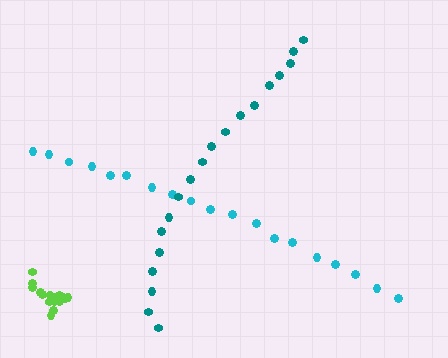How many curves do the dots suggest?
There are 3 distinct paths.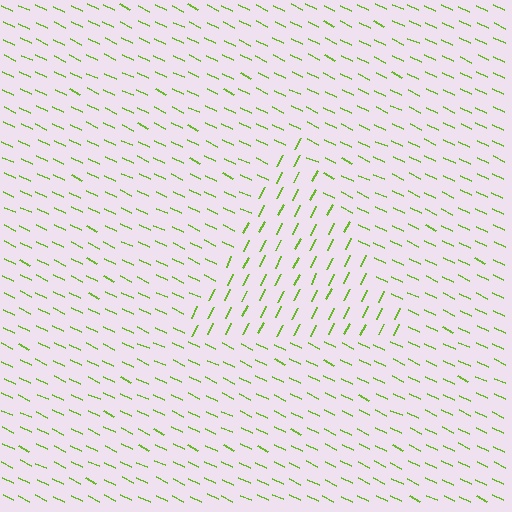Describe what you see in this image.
The image is filled with small lime line segments. A triangle region in the image has lines oriented differently from the surrounding lines, creating a visible texture boundary.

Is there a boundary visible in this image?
Yes, there is a texture boundary formed by a change in line orientation.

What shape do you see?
I see a triangle.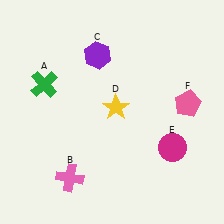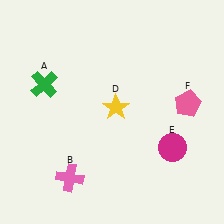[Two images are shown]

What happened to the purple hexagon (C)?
The purple hexagon (C) was removed in Image 2. It was in the top-left area of Image 1.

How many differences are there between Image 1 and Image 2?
There is 1 difference between the two images.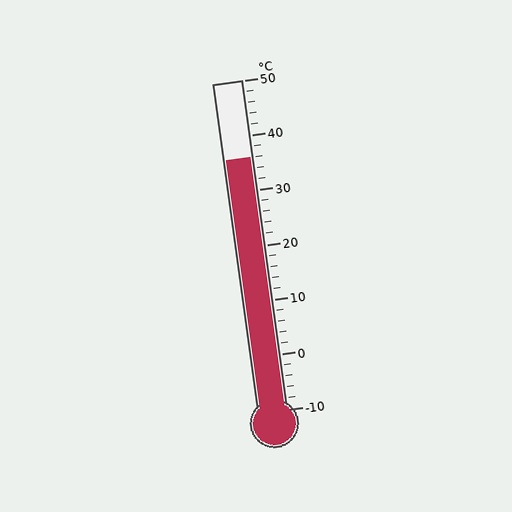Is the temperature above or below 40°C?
The temperature is below 40°C.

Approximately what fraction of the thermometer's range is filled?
The thermometer is filled to approximately 75% of its range.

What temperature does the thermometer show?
The thermometer shows approximately 36°C.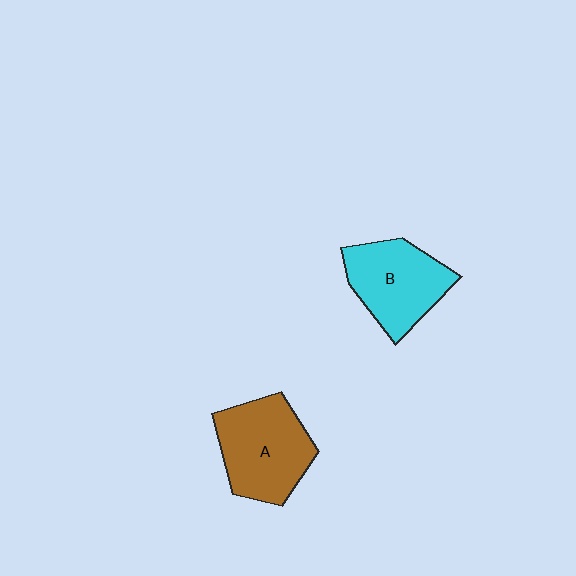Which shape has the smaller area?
Shape B (cyan).